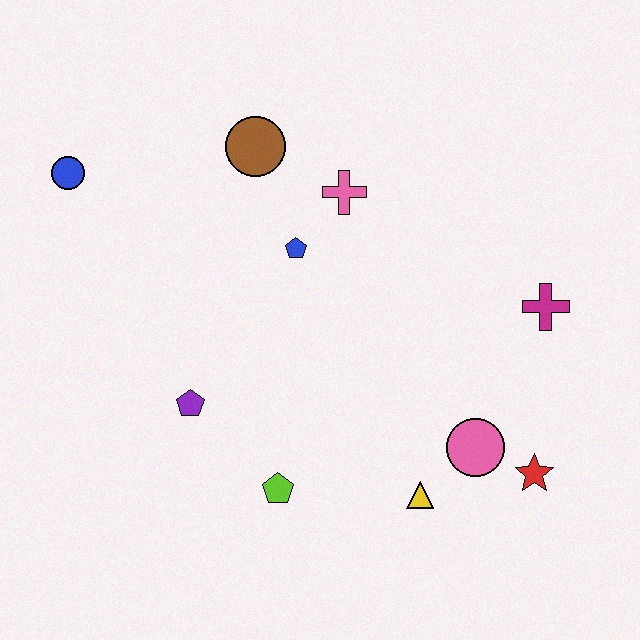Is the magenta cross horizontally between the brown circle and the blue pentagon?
No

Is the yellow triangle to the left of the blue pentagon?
No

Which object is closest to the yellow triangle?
The pink circle is closest to the yellow triangle.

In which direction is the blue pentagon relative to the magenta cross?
The blue pentagon is to the left of the magenta cross.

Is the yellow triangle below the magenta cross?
Yes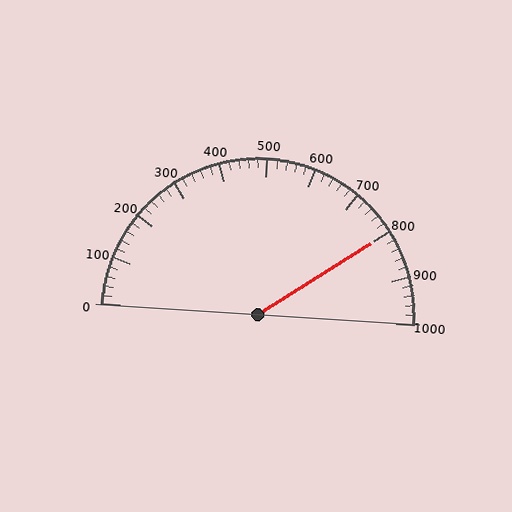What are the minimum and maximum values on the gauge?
The gauge ranges from 0 to 1000.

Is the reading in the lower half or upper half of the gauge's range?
The reading is in the upper half of the range (0 to 1000).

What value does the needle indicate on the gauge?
The needle indicates approximately 800.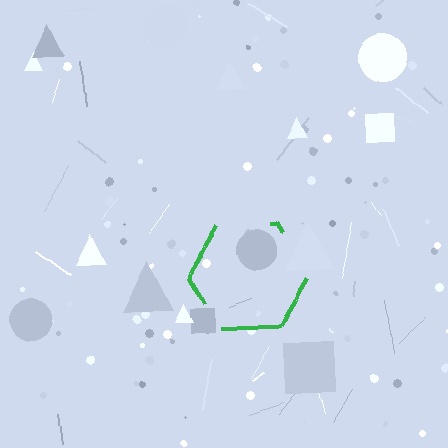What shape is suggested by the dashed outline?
The dashed outline suggests a hexagon.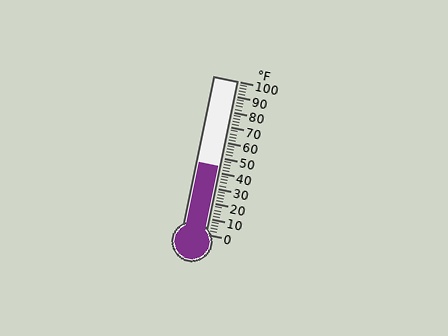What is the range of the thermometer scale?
The thermometer scale ranges from 0°F to 100°F.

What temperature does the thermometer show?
The thermometer shows approximately 44°F.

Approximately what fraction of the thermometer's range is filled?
The thermometer is filled to approximately 45% of its range.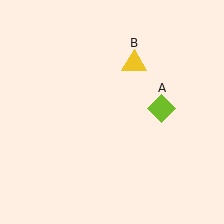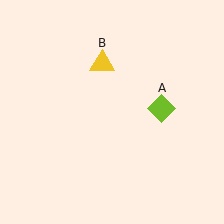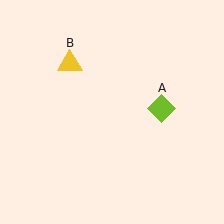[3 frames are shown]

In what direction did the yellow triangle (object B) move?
The yellow triangle (object B) moved left.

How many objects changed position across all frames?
1 object changed position: yellow triangle (object B).